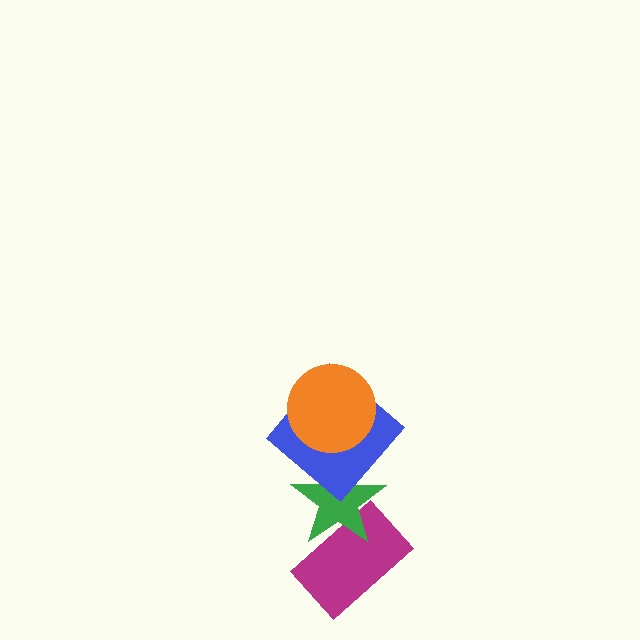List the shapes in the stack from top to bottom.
From top to bottom: the orange circle, the blue diamond, the green star, the magenta rectangle.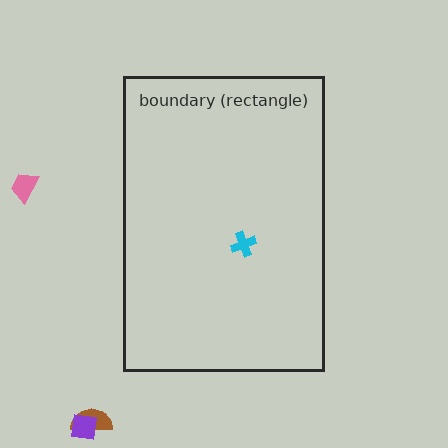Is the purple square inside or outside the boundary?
Outside.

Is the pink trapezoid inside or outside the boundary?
Outside.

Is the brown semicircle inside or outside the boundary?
Outside.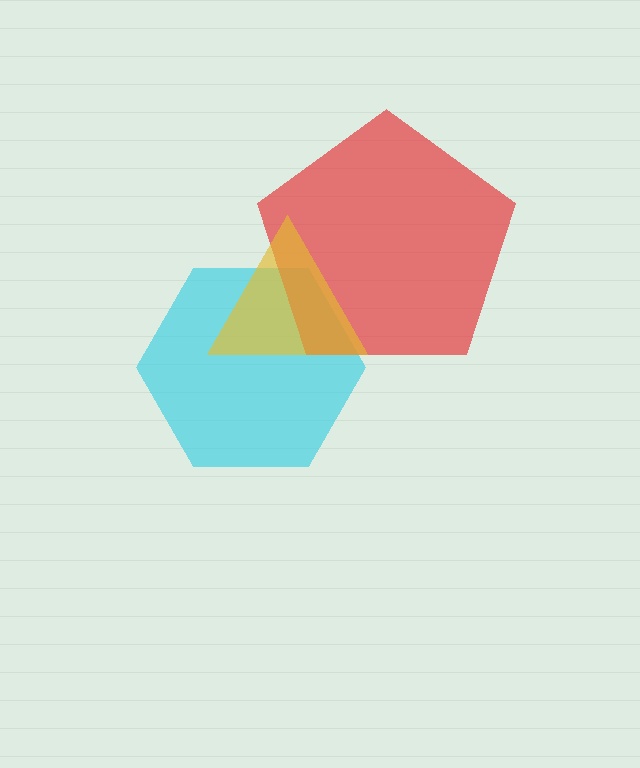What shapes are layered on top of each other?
The layered shapes are: a cyan hexagon, a red pentagon, a yellow triangle.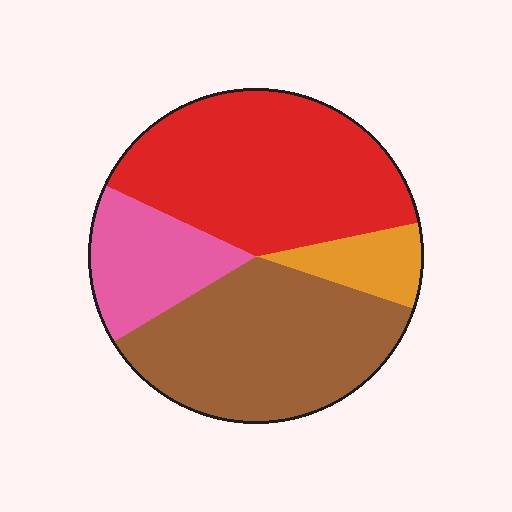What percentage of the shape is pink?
Pink covers 16% of the shape.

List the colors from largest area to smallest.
From largest to smallest: red, brown, pink, orange.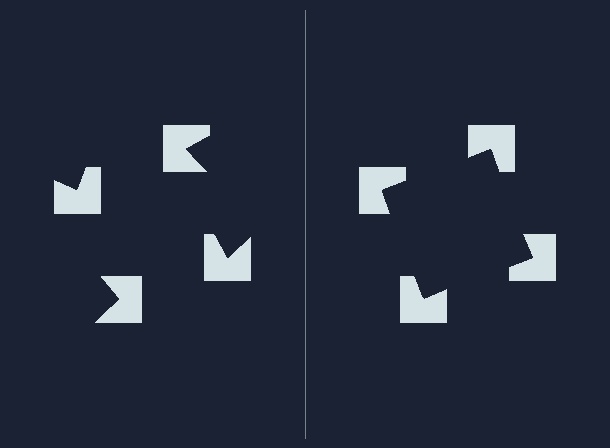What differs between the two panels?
The notched squares are positioned identically on both sides; only the wedge orientations differ. On the right they align to a square; on the left they are misaligned.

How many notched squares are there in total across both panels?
8 — 4 on each side.